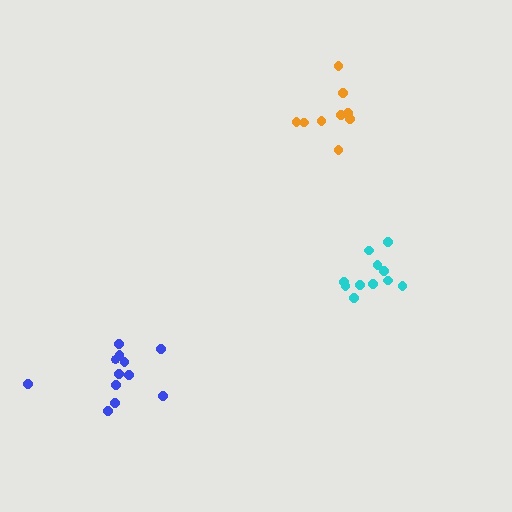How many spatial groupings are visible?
There are 3 spatial groupings.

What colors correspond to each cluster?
The clusters are colored: cyan, orange, blue.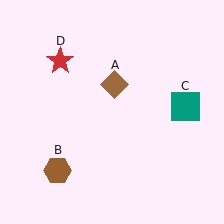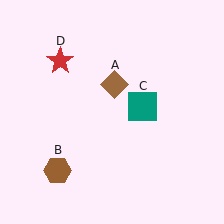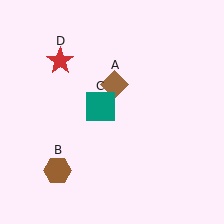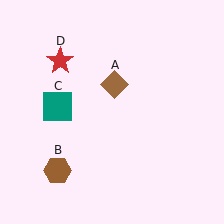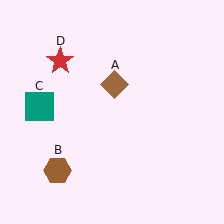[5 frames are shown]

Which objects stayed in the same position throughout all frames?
Brown diamond (object A) and brown hexagon (object B) and red star (object D) remained stationary.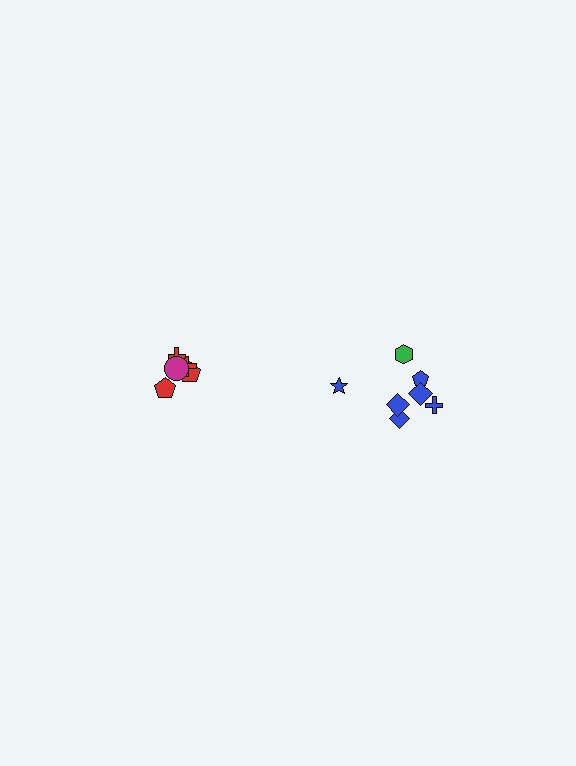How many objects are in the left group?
There are 5 objects.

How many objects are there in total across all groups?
There are 12 objects.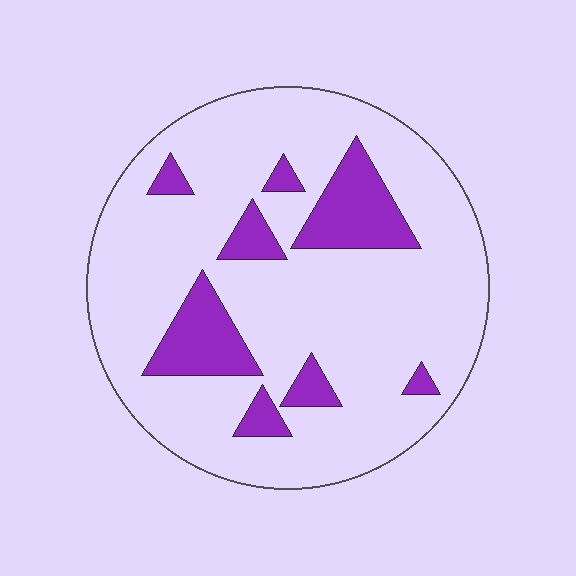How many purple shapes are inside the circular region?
8.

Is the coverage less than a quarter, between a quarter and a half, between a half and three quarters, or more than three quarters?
Less than a quarter.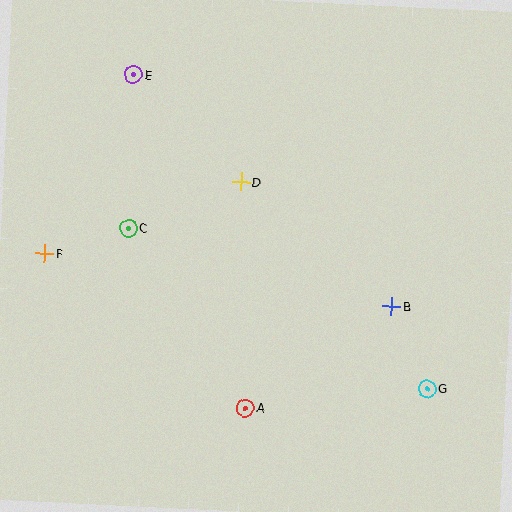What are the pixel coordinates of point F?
Point F is at (44, 253).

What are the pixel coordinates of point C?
Point C is at (128, 228).